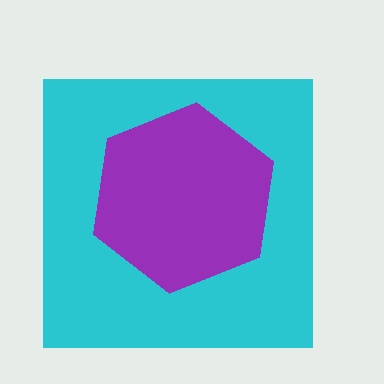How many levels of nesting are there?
2.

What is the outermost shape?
The cyan square.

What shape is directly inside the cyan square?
The purple hexagon.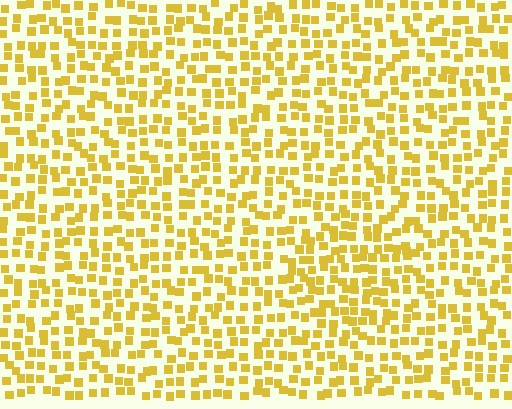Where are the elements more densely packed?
The elements are more densely packed inside the diamond boundary.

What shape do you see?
I see a diamond.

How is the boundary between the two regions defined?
The boundary is defined by a change in element density (approximately 1.4x ratio). All elements are the same color, size, and shape.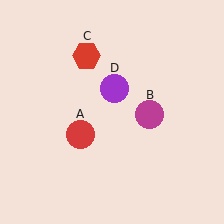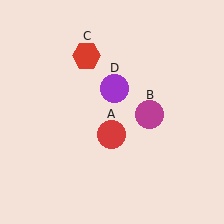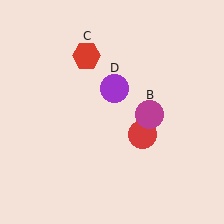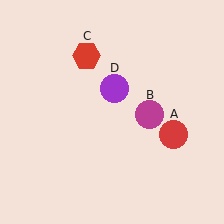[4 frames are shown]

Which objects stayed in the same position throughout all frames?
Magenta circle (object B) and red hexagon (object C) and purple circle (object D) remained stationary.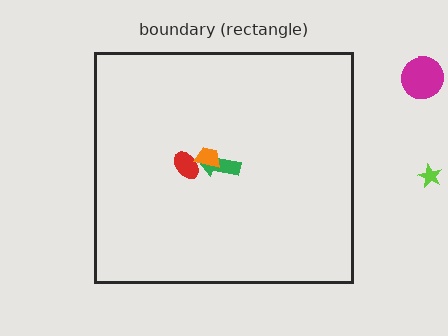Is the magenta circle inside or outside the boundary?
Outside.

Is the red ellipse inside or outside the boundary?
Inside.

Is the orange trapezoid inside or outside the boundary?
Inside.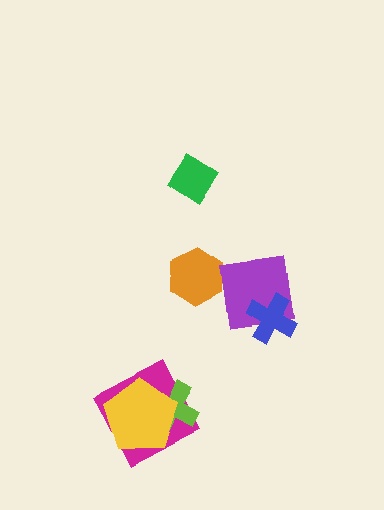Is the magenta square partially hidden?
Yes, it is partially covered by another shape.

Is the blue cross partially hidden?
No, no other shape covers it.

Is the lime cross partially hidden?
Yes, it is partially covered by another shape.